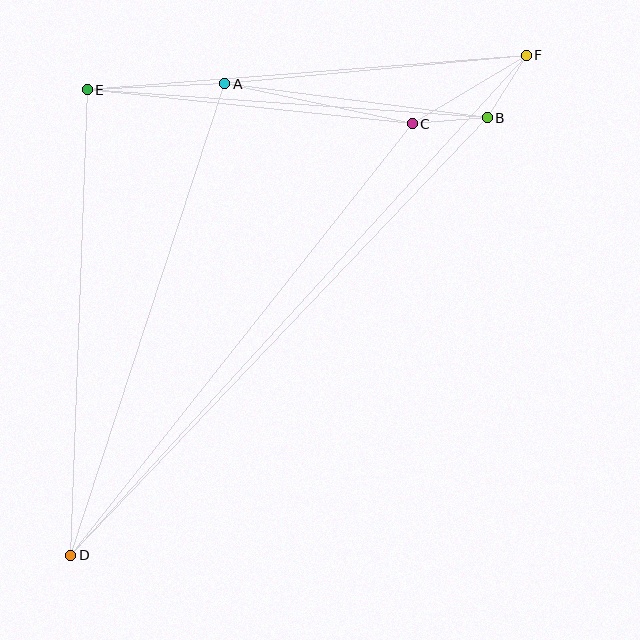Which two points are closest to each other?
Points B and F are closest to each other.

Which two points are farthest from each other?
Points D and F are farthest from each other.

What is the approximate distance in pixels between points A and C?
The distance between A and C is approximately 192 pixels.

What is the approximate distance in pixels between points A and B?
The distance between A and B is approximately 265 pixels.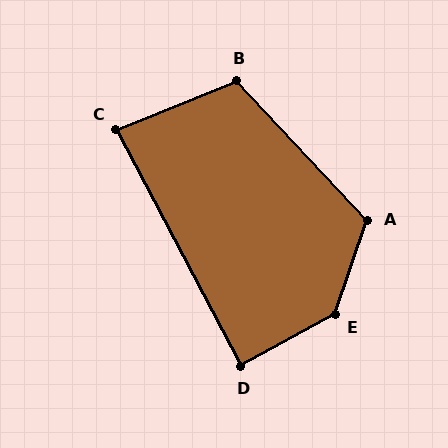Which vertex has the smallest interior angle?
C, at approximately 84 degrees.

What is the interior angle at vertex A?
Approximately 118 degrees (obtuse).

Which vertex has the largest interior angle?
E, at approximately 138 degrees.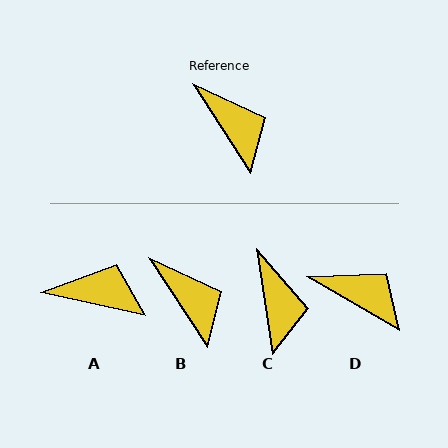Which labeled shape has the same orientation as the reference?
B.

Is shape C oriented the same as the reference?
No, it is off by about 24 degrees.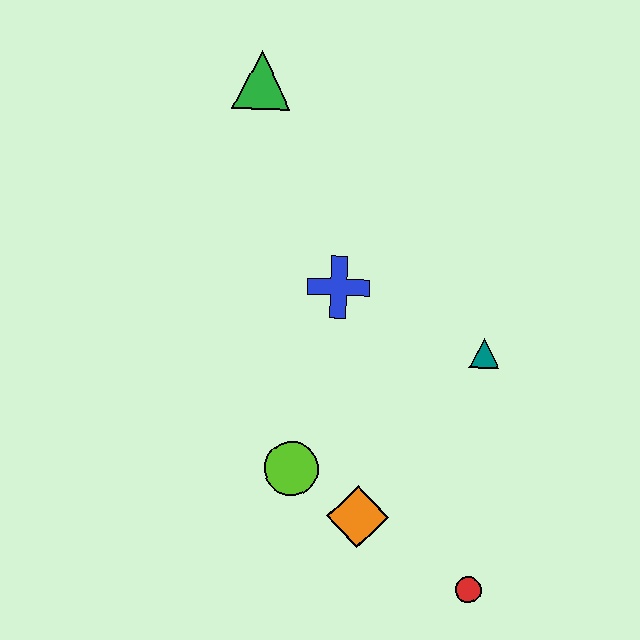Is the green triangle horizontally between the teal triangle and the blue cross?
No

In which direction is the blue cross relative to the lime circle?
The blue cross is above the lime circle.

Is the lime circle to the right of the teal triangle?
No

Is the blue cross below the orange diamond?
No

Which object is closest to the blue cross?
The teal triangle is closest to the blue cross.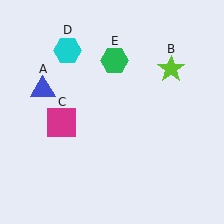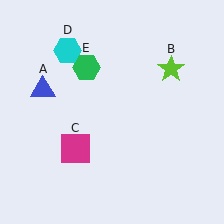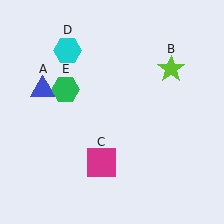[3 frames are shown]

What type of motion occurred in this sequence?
The magenta square (object C), green hexagon (object E) rotated counterclockwise around the center of the scene.